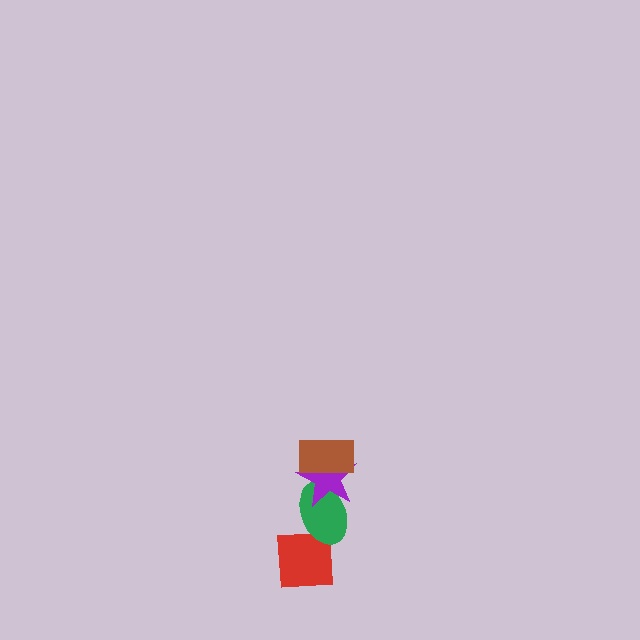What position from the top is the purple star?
The purple star is 2nd from the top.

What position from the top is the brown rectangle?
The brown rectangle is 1st from the top.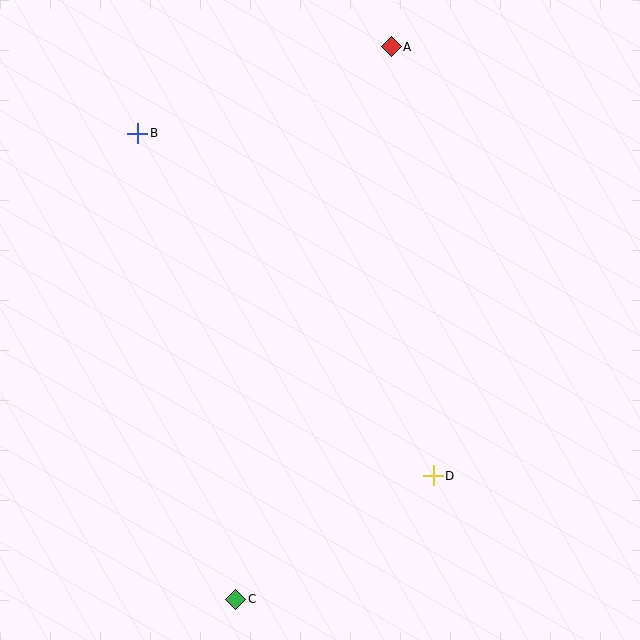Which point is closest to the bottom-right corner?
Point D is closest to the bottom-right corner.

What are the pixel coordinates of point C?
Point C is at (235, 599).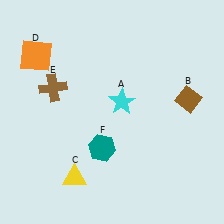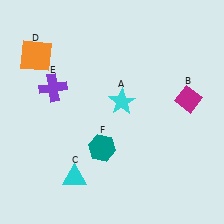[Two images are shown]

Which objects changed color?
B changed from brown to magenta. C changed from yellow to cyan. E changed from brown to purple.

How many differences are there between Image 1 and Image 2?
There are 3 differences between the two images.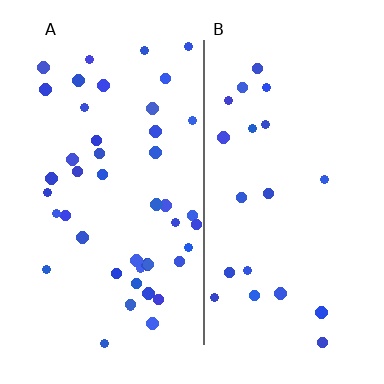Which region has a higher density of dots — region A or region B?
A (the left).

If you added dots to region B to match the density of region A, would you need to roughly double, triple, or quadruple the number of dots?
Approximately double.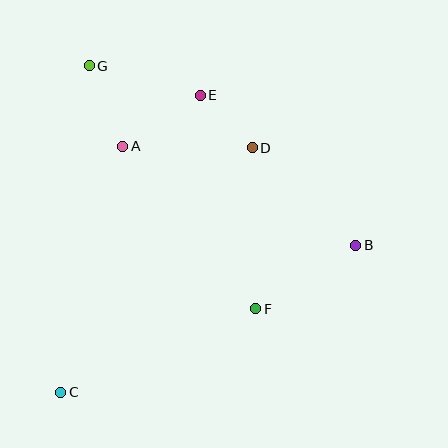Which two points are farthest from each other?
Points B and C are farthest from each other.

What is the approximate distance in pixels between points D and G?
The distance between D and G is approximately 182 pixels.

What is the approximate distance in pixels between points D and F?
The distance between D and F is approximately 161 pixels.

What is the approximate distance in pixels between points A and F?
The distance between A and F is approximately 210 pixels.